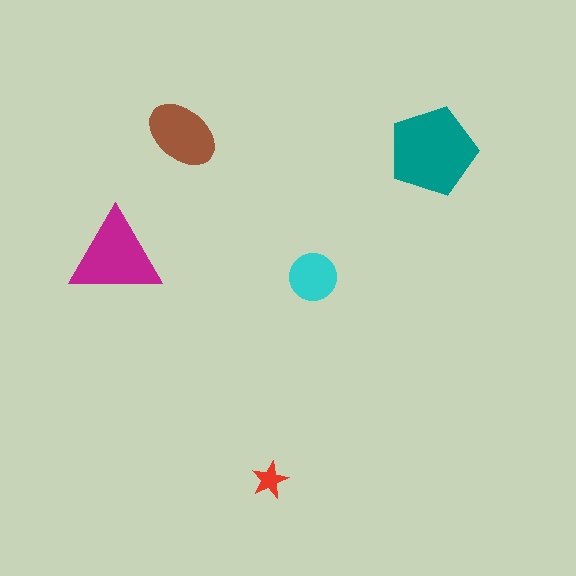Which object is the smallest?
The red star.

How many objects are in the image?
There are 5 objects in the image.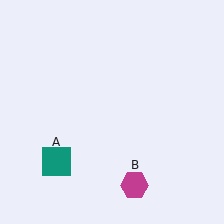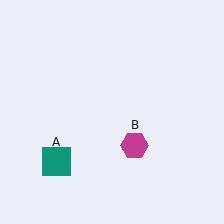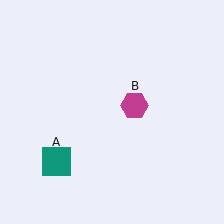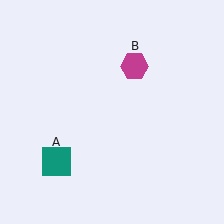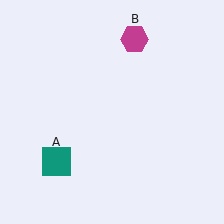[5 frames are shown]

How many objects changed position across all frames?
1 object changed position: magenta hexagon (object B).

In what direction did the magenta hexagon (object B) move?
The magenta hexagon (object B) moved up.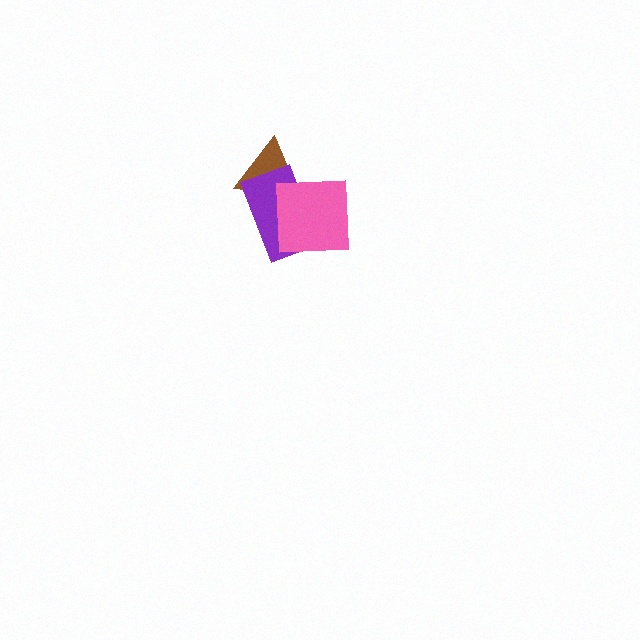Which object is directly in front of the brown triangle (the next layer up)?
The purple rectangle is directly in front of the brown triangle.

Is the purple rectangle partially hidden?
Yes, it is partially covered by another shape.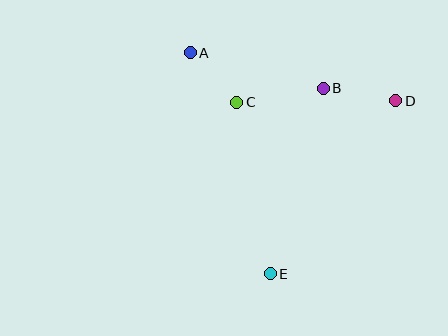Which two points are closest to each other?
Points A and C are closest to each other.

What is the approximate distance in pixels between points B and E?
The distance between B and E is approximately 193 pixels.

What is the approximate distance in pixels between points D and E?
The distance between D and E is approximately 214 pixels.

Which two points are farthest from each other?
Points A and E are farthest from each other.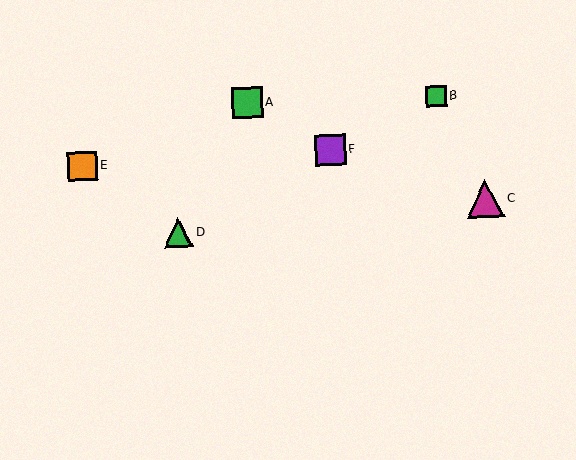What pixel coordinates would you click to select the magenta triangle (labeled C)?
Click at (485, 199) to select the magenta triangle C.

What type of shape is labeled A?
Shape A is a green square.